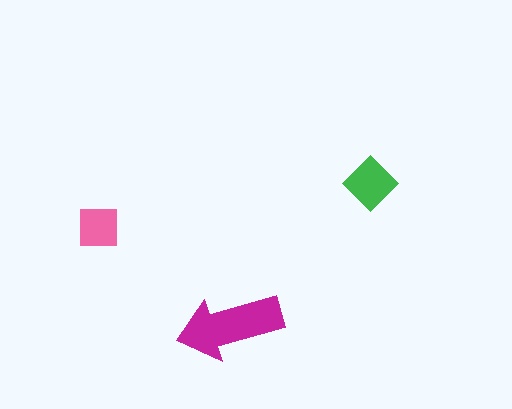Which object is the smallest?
The pink square.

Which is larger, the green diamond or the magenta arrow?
The magenta arrow.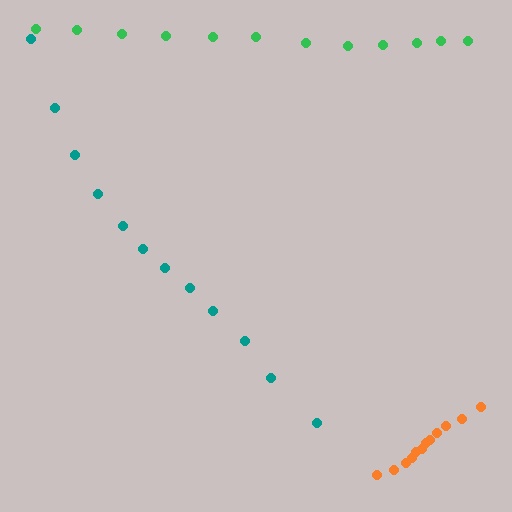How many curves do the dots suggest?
There are 3 distinct paths.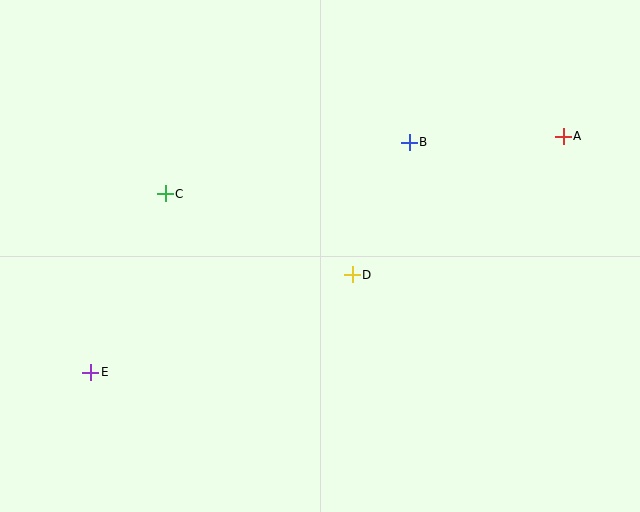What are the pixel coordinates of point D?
Point D is at (352, 275).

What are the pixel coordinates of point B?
Point B is at (409, 142).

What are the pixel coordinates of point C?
Point C is at (165, 194).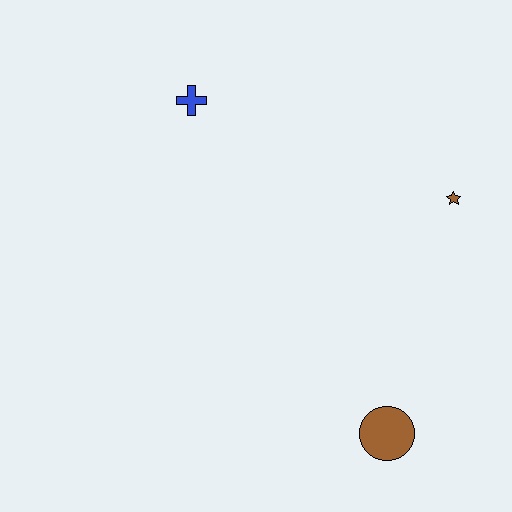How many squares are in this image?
There are no squares.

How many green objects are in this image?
There are no green objects.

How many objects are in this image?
There are 3 objects.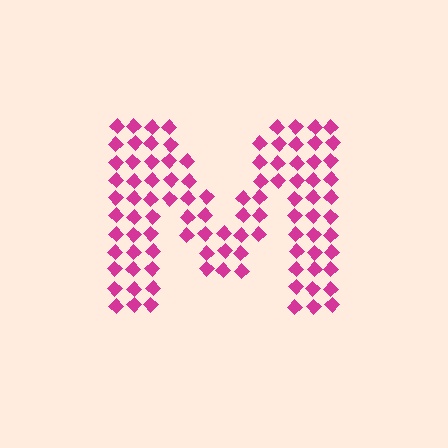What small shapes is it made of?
It is made of small diamonds.